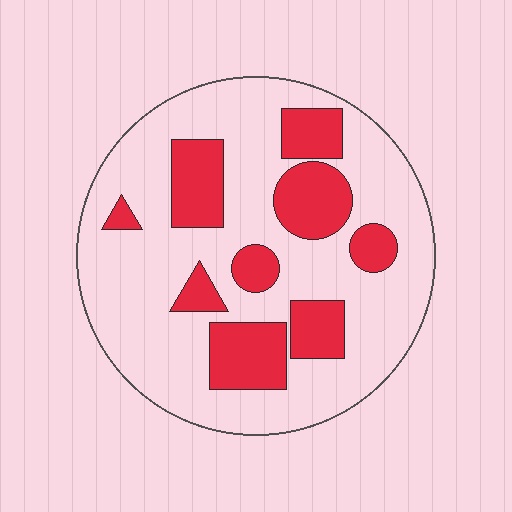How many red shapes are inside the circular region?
9.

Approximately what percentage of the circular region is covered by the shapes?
Approximately 25%.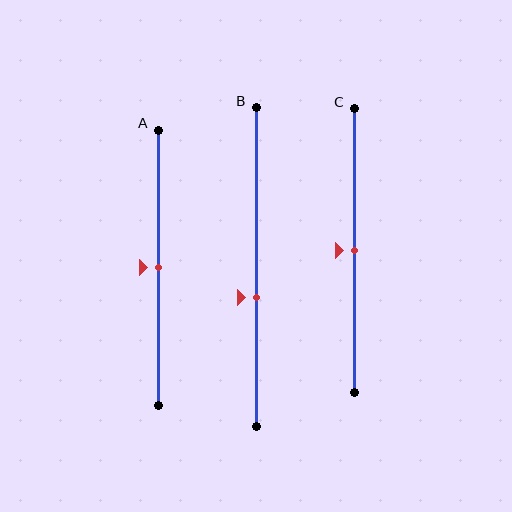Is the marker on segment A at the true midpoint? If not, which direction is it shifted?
Yes, the marker on segment A is at the true midpoint.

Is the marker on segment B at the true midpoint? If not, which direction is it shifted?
No, the marker on segment B is shifted downward by about 9% of the segment length.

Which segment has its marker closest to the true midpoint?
Segment A has its marker closest to the true midpoint.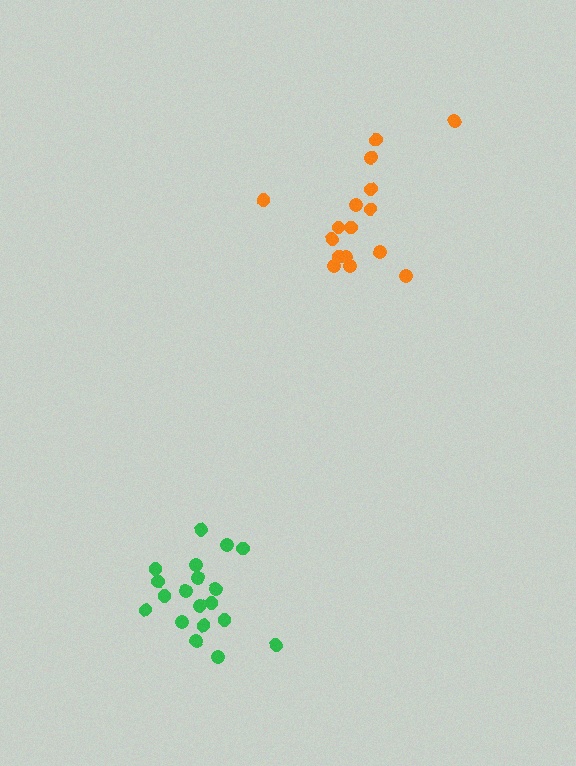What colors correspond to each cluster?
The clusters are colored: green, orange.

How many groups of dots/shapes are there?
There are 2 groups.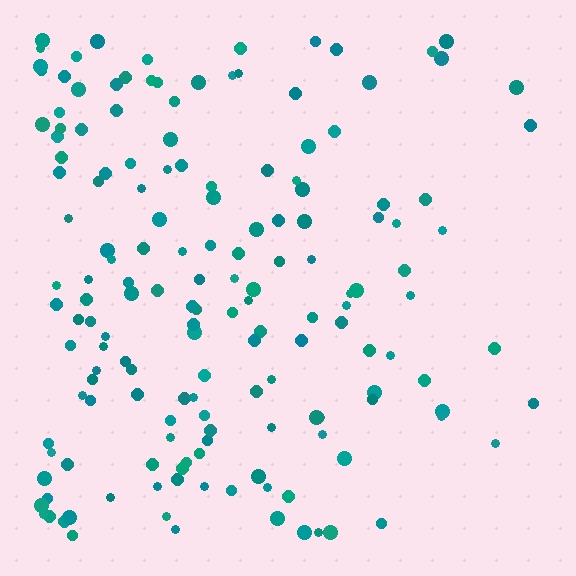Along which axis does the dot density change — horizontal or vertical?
Horizontal.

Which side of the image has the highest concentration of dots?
The left.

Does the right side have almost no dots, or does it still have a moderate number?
Still a moderate number, just noticeably fewer than the left.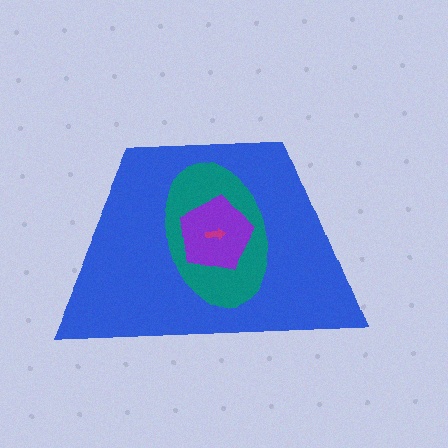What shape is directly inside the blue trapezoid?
The teal ellipse.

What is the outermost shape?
The blue trapezoid.